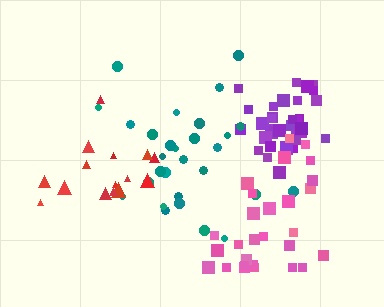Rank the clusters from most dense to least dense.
purple, pink, red, teal.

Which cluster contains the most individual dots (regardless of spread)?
Purple (34).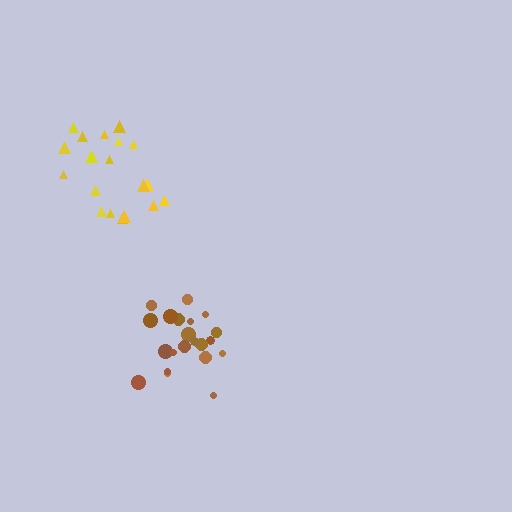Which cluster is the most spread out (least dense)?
Yellow.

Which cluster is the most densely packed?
Brown.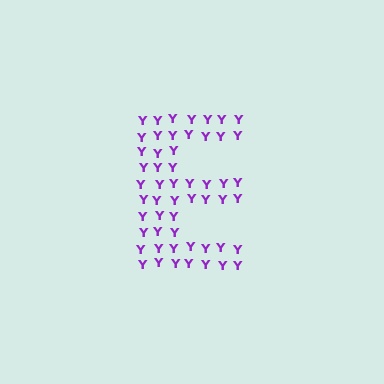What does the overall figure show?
The overall figure shows the letter E.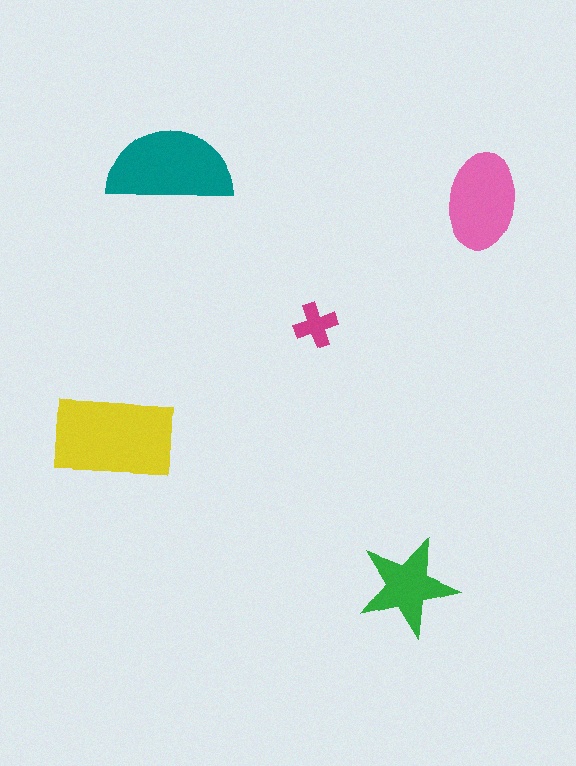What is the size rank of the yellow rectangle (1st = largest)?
1st.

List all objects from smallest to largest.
The magenta cross, the green star, the pink ellipse, the teal semicircle, the yellow rectangle.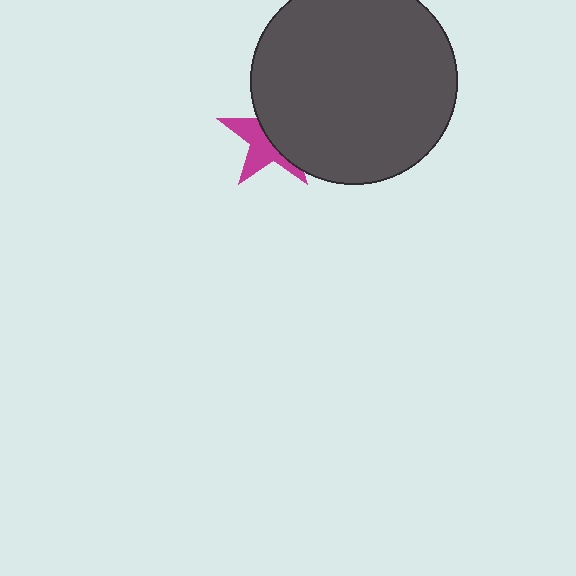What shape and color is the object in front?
The object in front is a dark gray circle.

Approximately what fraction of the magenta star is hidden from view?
Roughly 55% of the magenta star is hidden behind the dark gray circle.